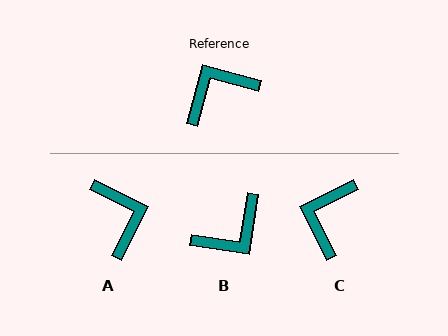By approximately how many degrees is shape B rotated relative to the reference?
Approximately 173 degrees clockwise.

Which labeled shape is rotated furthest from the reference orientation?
B, about 173 degrees away.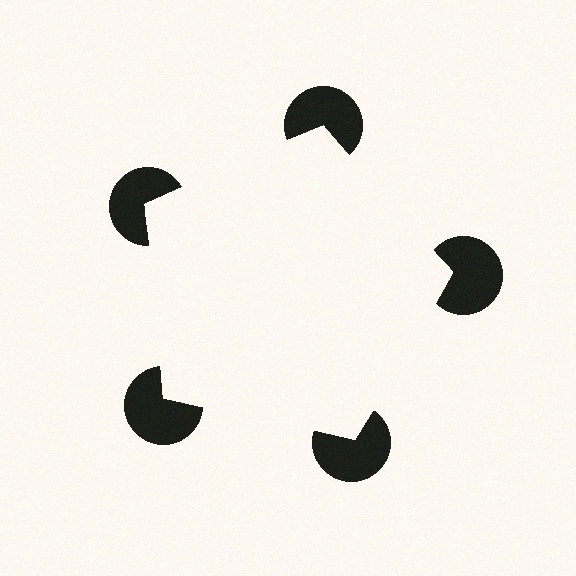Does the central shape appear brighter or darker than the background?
It typically appears slightly brighter than the background, even though no actual brightness change is drawn.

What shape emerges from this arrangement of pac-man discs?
An illusory pentagon — its edges are inferred from the aligned wedge cuts in the pac-man discs, not physically drawn.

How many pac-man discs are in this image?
There are 5 — one at each vertex of the illusory pentagon.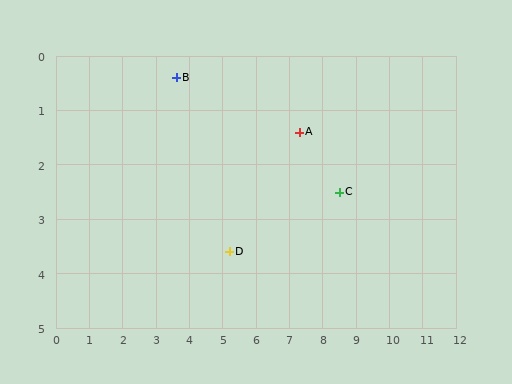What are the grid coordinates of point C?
Point C is at approximately (8.5, 2.5).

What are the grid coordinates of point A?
Point A is at approximately (7.3, 1.4).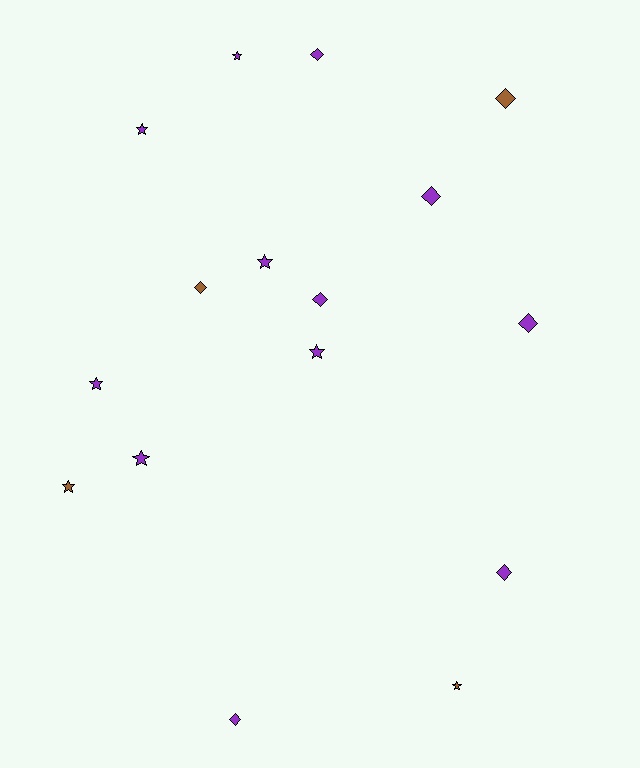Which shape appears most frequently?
Star, with 8 objects.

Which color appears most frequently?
Purple, with 12 objects.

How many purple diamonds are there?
There are 6 purple diamonds.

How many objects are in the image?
There are 16 objects.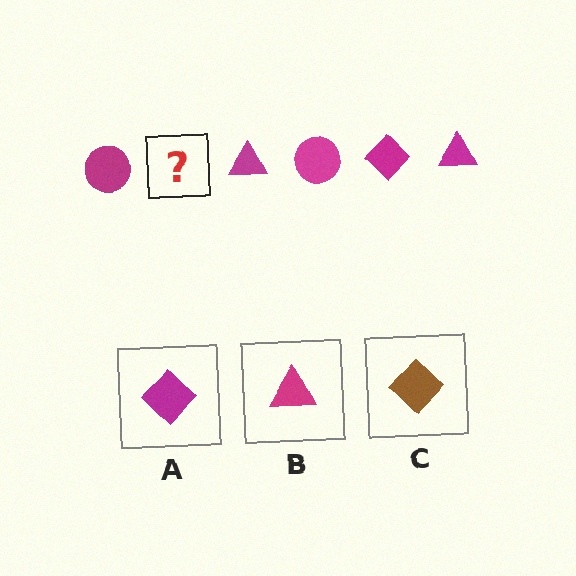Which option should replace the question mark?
Option A.